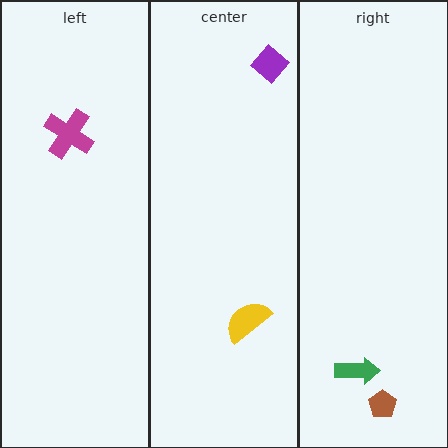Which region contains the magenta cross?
The left region.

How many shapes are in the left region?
1.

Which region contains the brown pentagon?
The right region.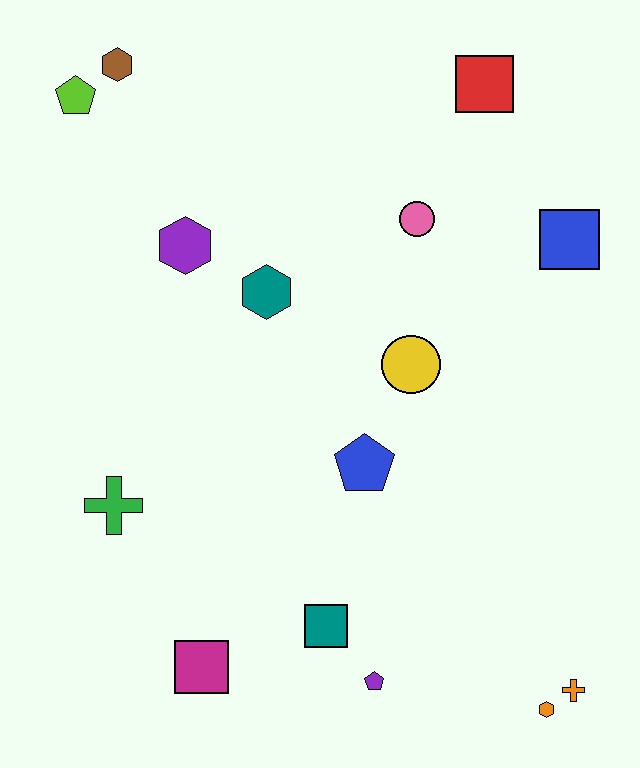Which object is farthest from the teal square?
The brown hexagon is farthest from the teal square.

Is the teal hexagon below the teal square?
No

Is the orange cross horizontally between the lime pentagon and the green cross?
No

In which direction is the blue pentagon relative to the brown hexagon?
The blue pentagon is below the brown hexagon.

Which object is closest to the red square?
The pink circle is closest to the red square.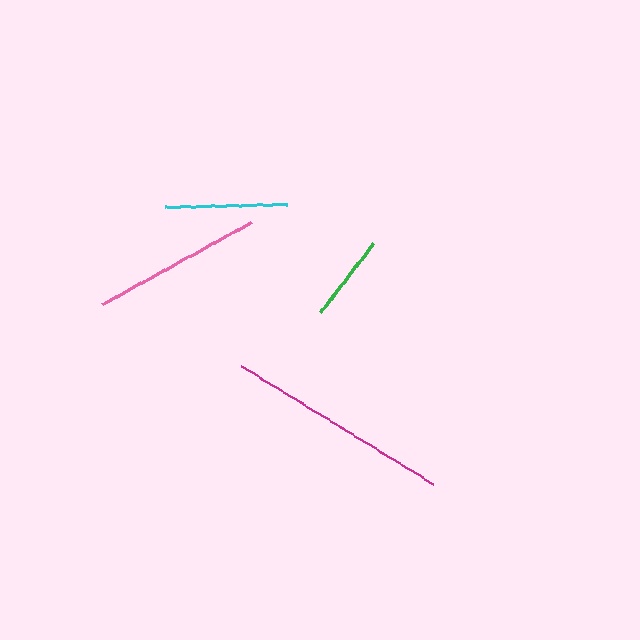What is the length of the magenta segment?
The magenta segment is approximately 226 pixels long.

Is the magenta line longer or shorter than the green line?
The magenta line is longer than the green line.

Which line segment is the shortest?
The green line is the shortest at approximately 87 pixels.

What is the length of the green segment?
The green segment is approximately 87 pixels long.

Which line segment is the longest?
The magenta line is the longest at approximately 226 pixels.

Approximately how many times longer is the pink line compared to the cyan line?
The pink line is approximately 1.4 times the length of the cyan line.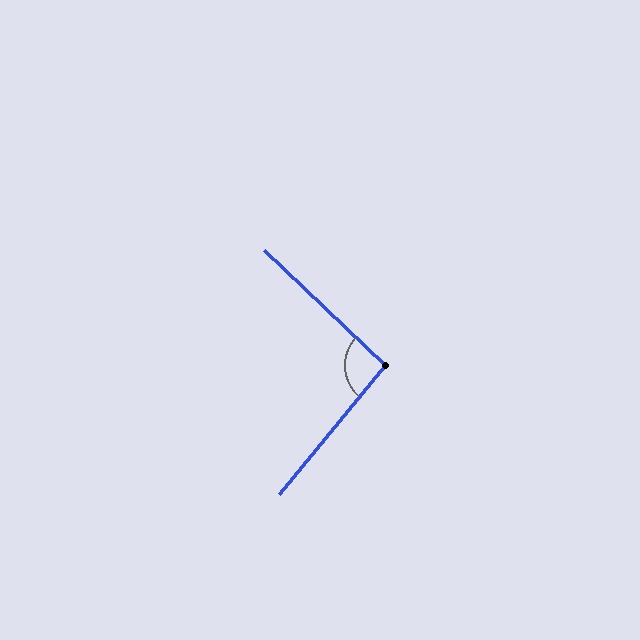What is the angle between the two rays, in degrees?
Approximately 94 degrees.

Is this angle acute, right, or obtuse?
It is approximately a right angle.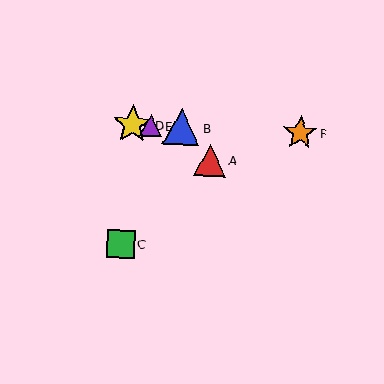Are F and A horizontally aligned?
No, F is at y≈133 and A is at y≈160.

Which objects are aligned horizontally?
Objects B, D, E, F are aligned horizontally.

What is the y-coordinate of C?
Object C is at y≈244.